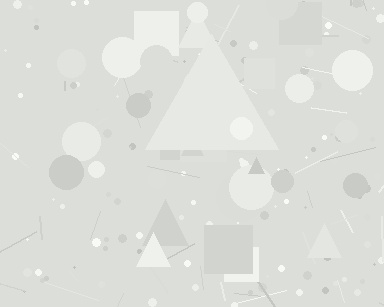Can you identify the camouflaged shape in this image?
The camouflaged shape is a triangle.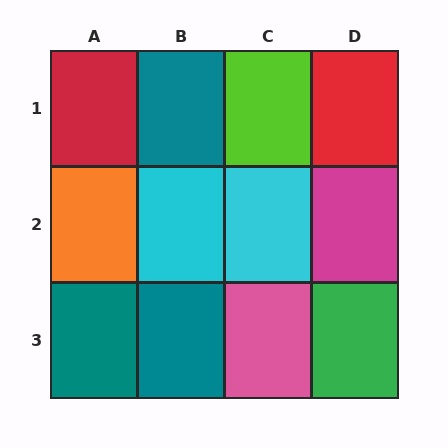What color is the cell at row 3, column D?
Green.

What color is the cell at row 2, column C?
Cyan.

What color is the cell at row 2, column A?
Orange.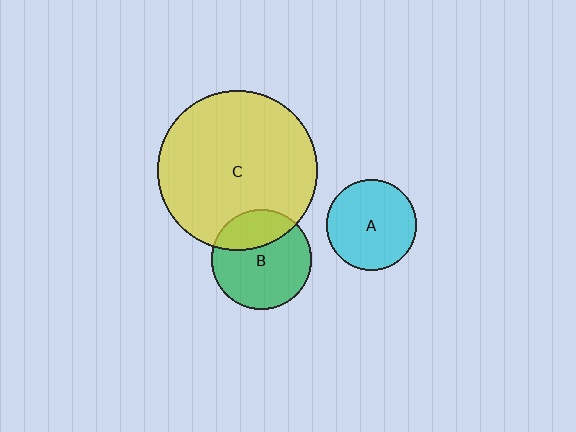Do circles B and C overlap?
Yes.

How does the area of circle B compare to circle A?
Approximately 1.2 times.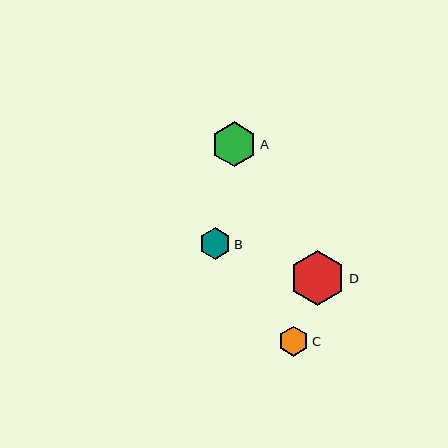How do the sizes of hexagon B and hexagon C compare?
Hexagon B and hexagon C are approximately the same size.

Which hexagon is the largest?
Hexagon D is the largest with a size of approximately 56 pixels.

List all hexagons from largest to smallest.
From largest to smallest: D, A, B, C.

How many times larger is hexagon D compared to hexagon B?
Hexagon D is approximately 1.8 times the size of hexagon B.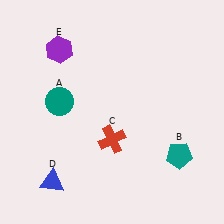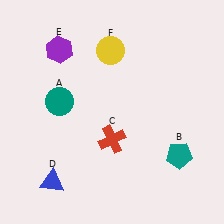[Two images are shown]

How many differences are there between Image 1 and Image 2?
There is 1 difference between the two images.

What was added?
A yellow circle (F) was added in Image 2.